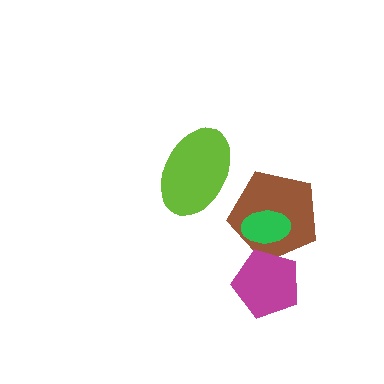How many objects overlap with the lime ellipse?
0 objects overlap with the lime ellipse.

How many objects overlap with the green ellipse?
1 object overlaps with the green ellipse.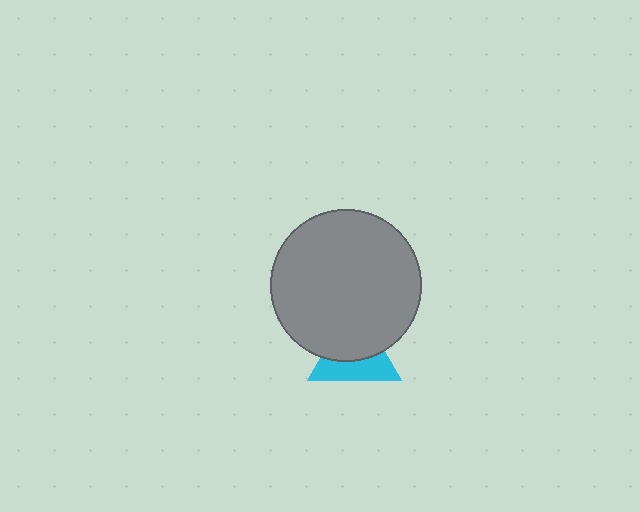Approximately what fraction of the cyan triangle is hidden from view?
Roughly 53% of the cyan triangle is hidden behind the gray circle.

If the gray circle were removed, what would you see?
You would see the complete cyan triangle.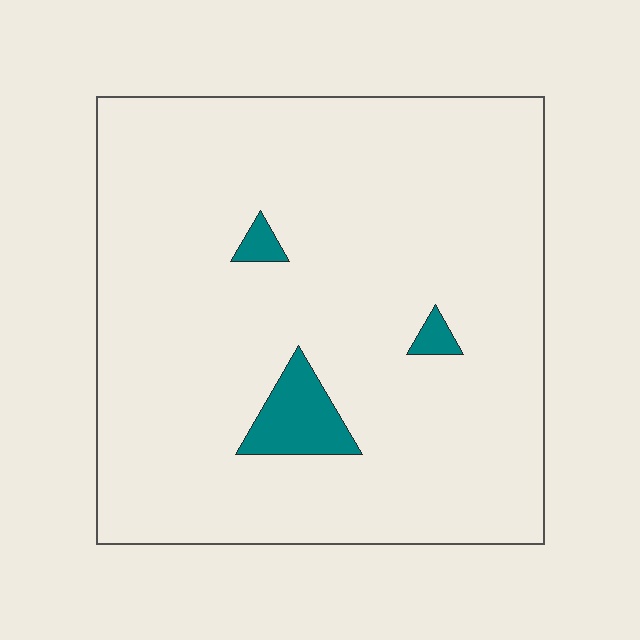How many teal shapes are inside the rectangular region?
3.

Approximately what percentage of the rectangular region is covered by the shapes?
Approximately 5%.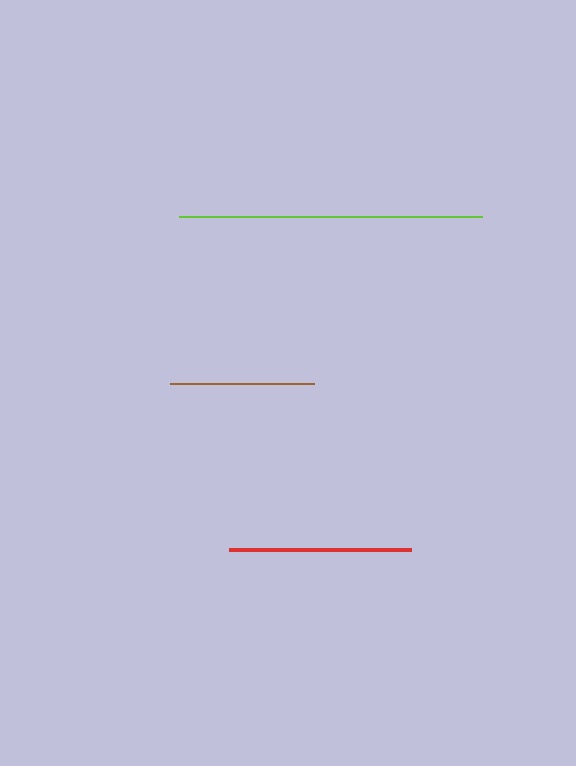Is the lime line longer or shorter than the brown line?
The lime line is longer than the brown line.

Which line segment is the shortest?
The brown line is the shortest at approximately 145 pixels.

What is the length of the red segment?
The red segment is approximately 182 pixels long.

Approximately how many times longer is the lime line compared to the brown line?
The lime line is approximately 2.1 times the length of the brown line.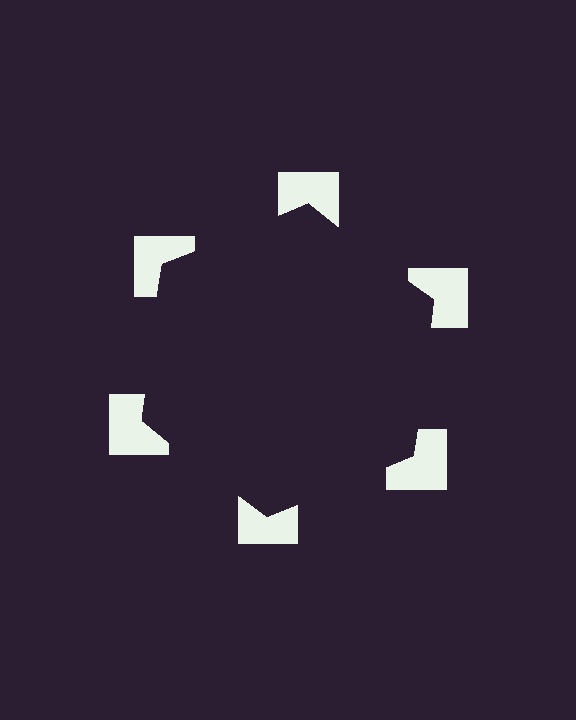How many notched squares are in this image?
There are 6 — one at each vertex of the illusory hexagon.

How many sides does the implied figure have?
6 sides.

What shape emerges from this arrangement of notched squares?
An illusory hexagon — its edges are inferred from the aligned wedge cuts in the notched squares, not physically drawn.